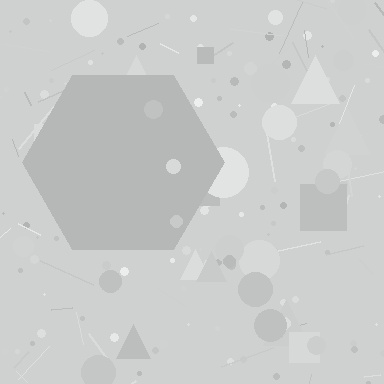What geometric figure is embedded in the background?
A hexagon is embedded in the background.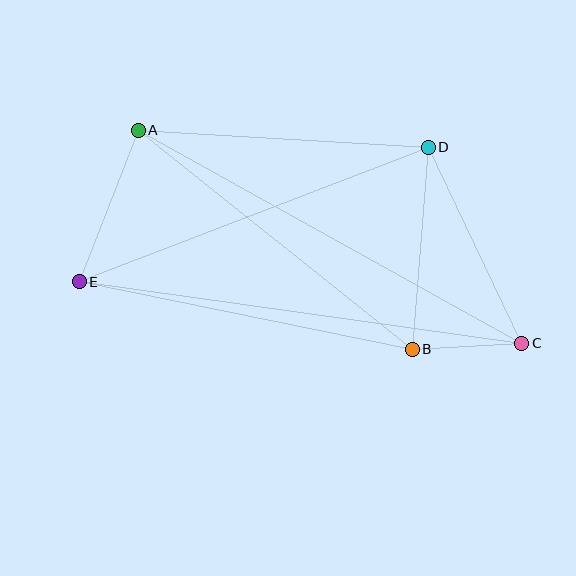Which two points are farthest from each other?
Points C and E are farthest from each other.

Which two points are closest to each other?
Points B and C are closest to each other.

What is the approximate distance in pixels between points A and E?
The distance between A and E is approximately 163 pixels.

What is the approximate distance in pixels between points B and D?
The distance between B and D is approximately 202 pixels.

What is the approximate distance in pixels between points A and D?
The distance between A and D is approximately 290 pixels.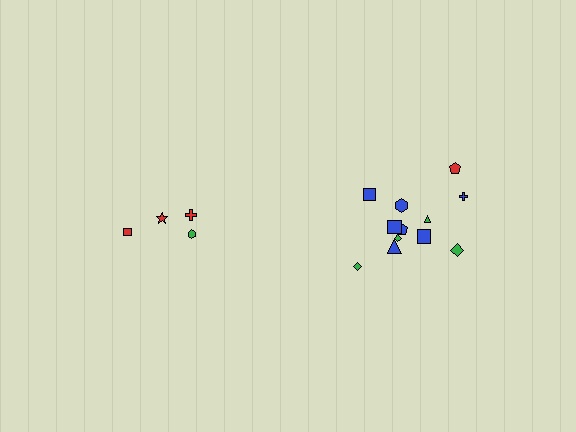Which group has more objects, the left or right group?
The right group.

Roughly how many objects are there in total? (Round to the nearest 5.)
Roughly 15 objects in total.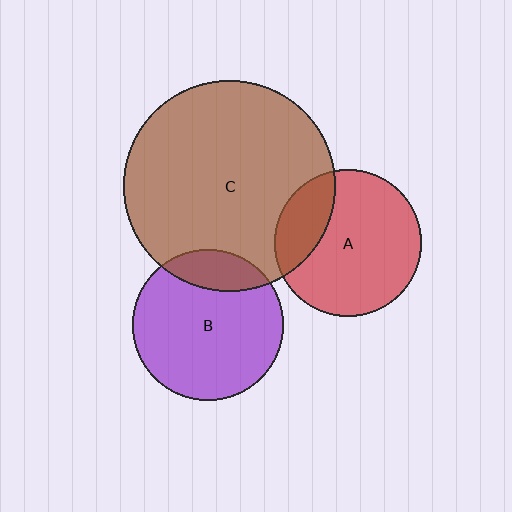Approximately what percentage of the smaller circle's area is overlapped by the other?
Approximately 15%.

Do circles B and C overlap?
Yes.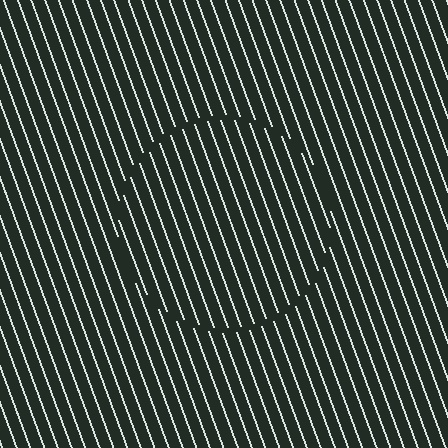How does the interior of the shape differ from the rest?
The interior of the shape contains the same grating, shifted by half a period — the contour is defined by the phase discontinuity where line-ends from the inner and outer gratings abut.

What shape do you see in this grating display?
An illusory circle. The interior of the shape contains the same grating, shifted by half a period — the contour is defined by the phase discontinuity where line-ends from the inner and outer gratings abut.